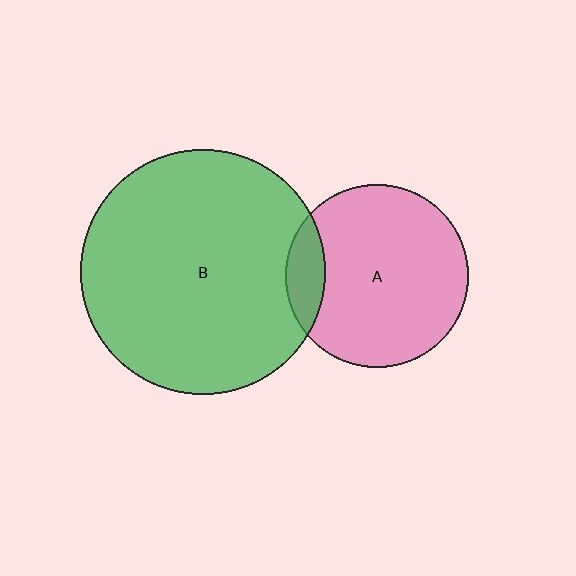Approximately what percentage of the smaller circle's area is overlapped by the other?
Approximately 10%.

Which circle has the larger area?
Circle B (green).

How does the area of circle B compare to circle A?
Approximately 1.8 times.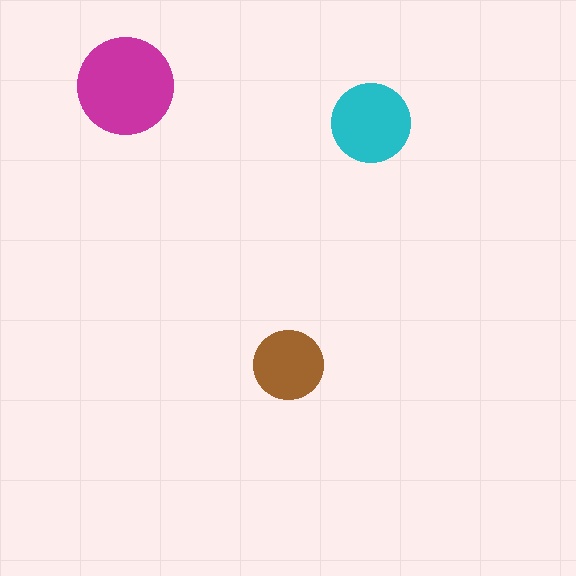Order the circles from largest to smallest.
the magenta one, the cyan one, the brown one.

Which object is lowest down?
The brown circle is bottommost.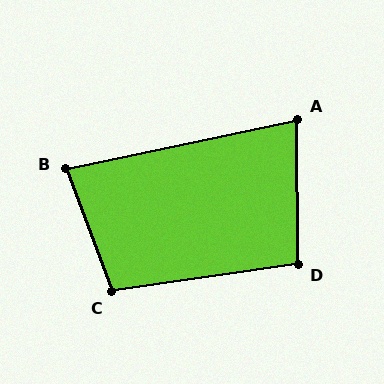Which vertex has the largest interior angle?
C, at approximately 102 degrees.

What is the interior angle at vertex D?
Approximately 98 degrees (obtuse).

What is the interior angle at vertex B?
Approximately 82 degrees (acute).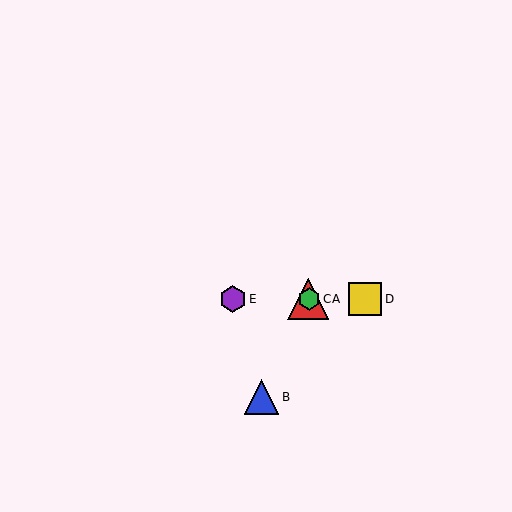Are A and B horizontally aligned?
No, A is at y≈299 and B is at y≈397.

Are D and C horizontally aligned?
Yes, both are at y≈299.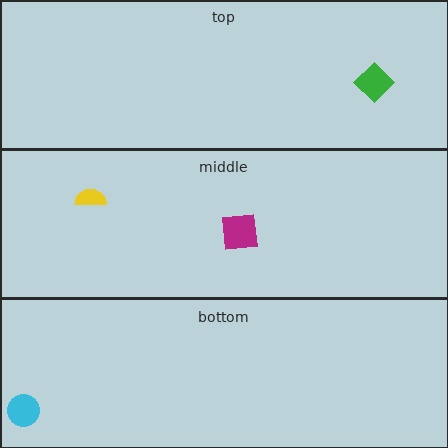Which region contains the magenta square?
The middle region.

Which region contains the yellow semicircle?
The middle region.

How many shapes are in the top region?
1.